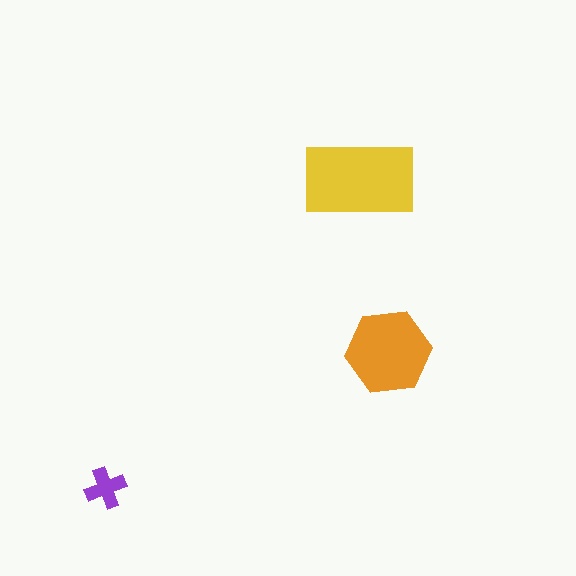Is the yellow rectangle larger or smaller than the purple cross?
Larger.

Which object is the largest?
The yellow rectangle.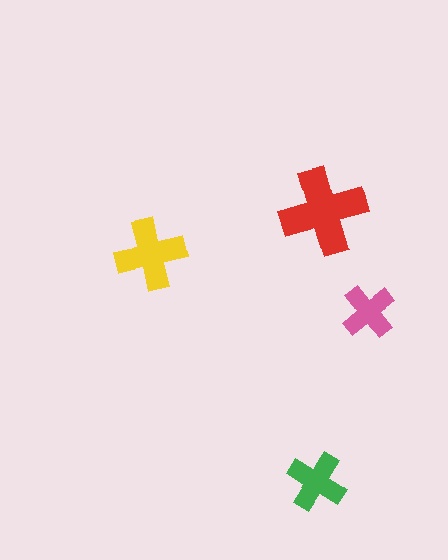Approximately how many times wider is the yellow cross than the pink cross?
About 1.5 times wider.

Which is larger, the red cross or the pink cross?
The red one.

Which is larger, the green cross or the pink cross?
The green one.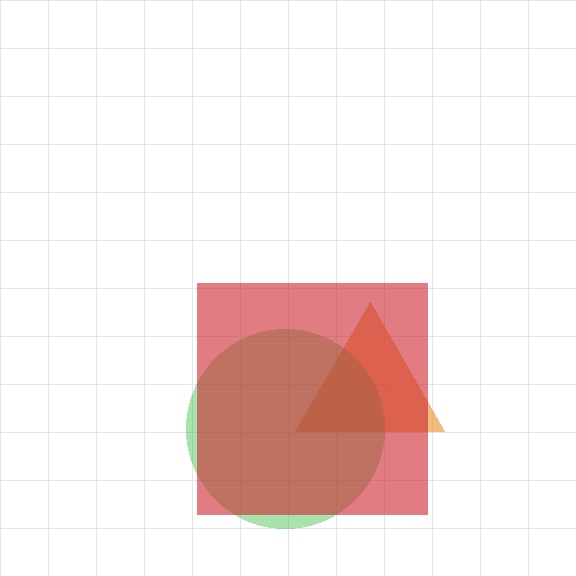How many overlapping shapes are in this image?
There are 3 overlapping shapes in the image.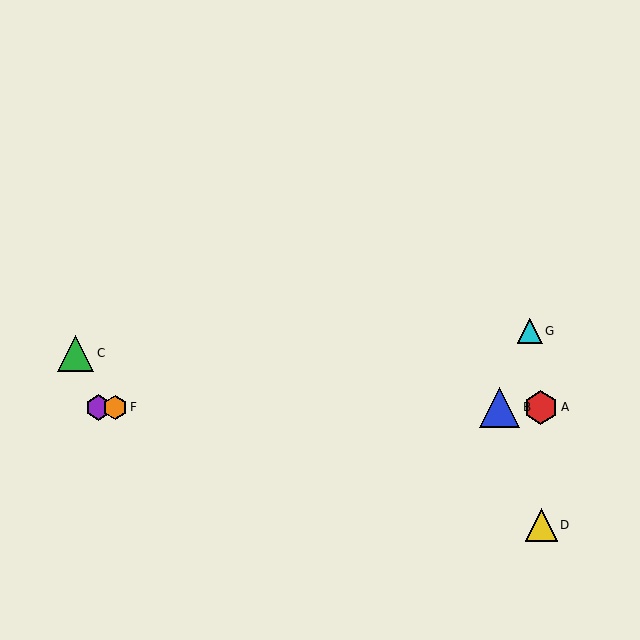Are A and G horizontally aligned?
No, A is at y≈407 and G is at y≈331.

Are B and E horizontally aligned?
Yes, both are at y≈407.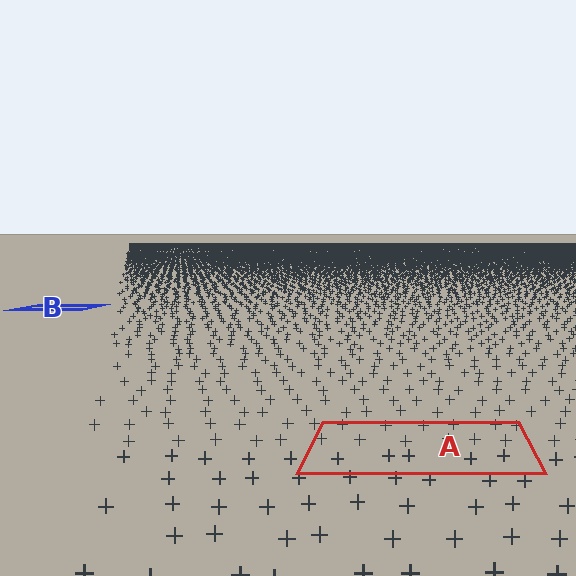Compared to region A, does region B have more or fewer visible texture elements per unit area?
Region B has more texture elements per unit area — they are packed more densely because it is farther away.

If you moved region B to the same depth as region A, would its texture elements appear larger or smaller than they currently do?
They would appear larger. At a closer depth, the same texture elements are projected at a bigger on-screen size.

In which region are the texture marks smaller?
The texture marks are smaller in region B, because it is farther away.